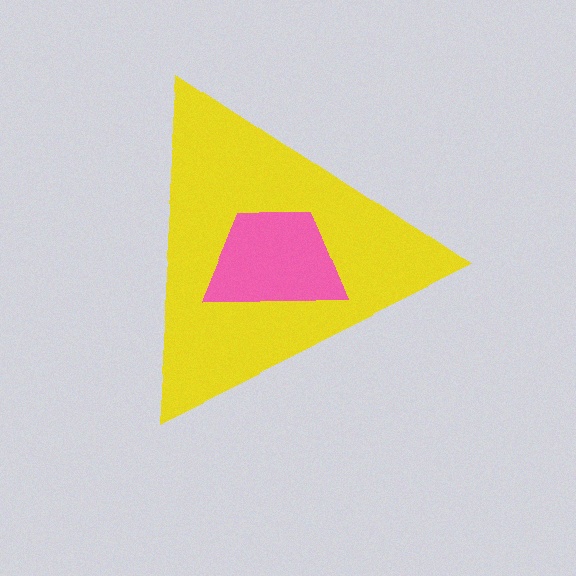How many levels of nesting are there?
2.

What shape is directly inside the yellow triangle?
The pink trapezoid.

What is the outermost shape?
The yellow triangle.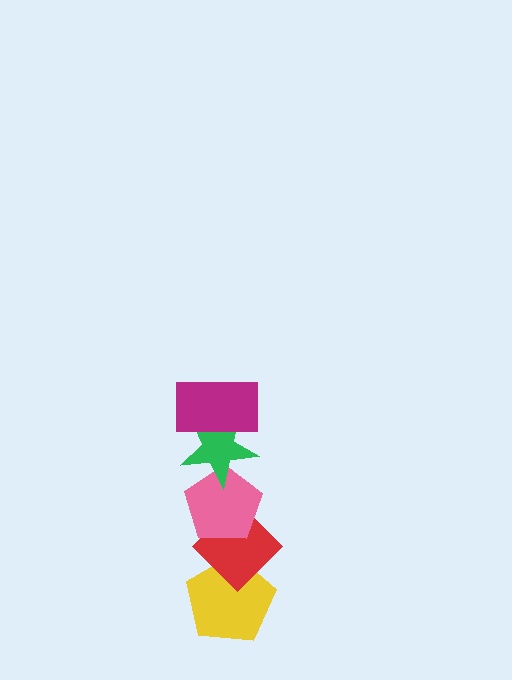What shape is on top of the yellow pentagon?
The red diamond is on top of the yellow pentagon.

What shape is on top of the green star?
The magenta rectangle is on top of the green star.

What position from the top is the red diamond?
The red diamond is 4th from the top.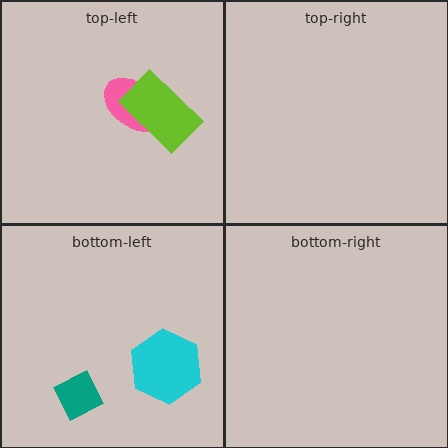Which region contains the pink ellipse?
The top-left region.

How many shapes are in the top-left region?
2.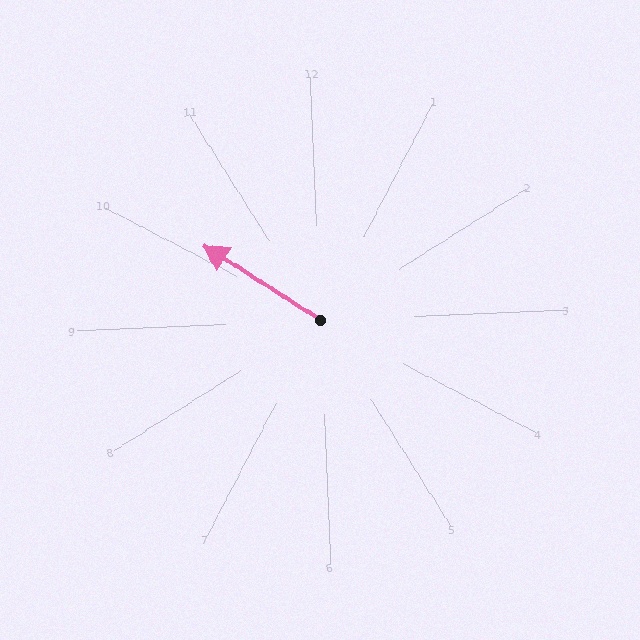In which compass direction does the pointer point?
Northwest.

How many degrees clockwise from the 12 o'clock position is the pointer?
Approximately 305 degrees.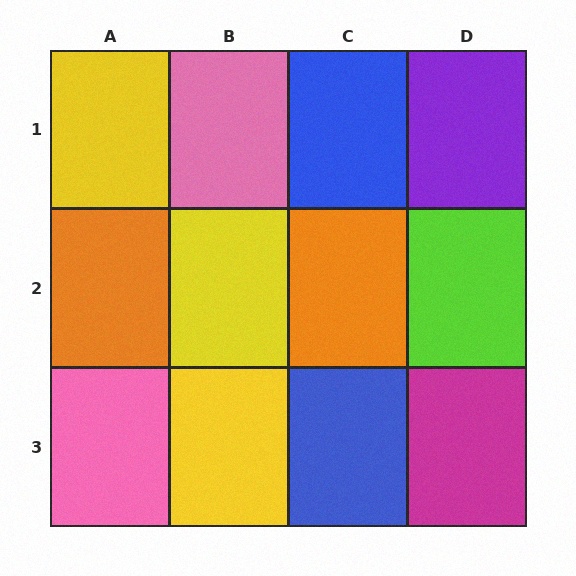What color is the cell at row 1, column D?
Purple.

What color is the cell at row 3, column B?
Yellow.